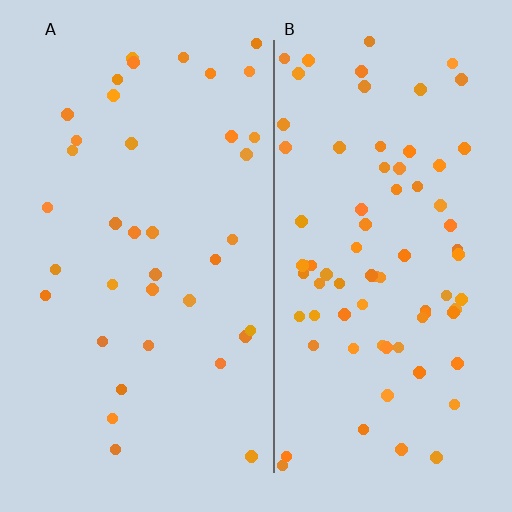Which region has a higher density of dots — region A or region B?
B (the right).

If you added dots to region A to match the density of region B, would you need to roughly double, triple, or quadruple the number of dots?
Approximately double.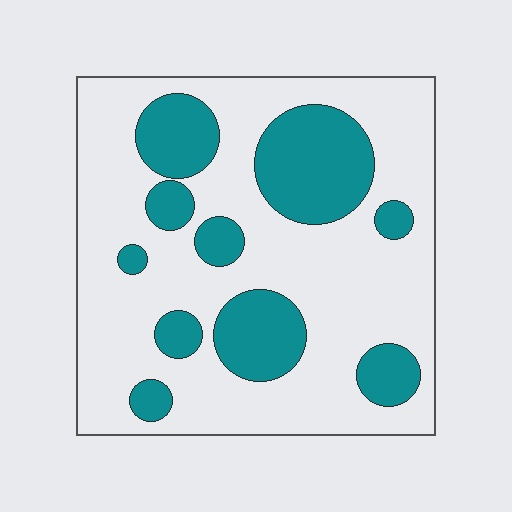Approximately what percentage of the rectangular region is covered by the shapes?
Approximately 30%.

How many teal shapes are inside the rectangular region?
10.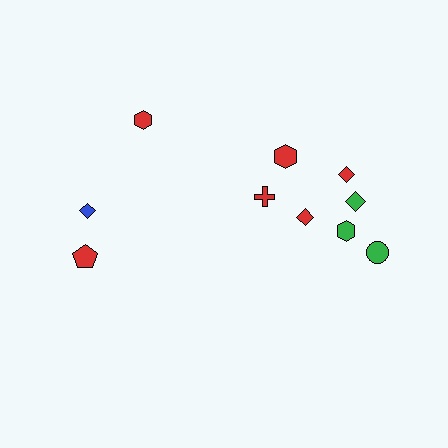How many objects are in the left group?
There are 3 objects.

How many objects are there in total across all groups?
There are 10 objects.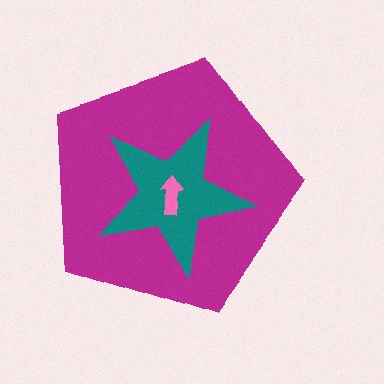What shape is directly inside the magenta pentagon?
The teal star.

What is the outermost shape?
The magenta pentagon.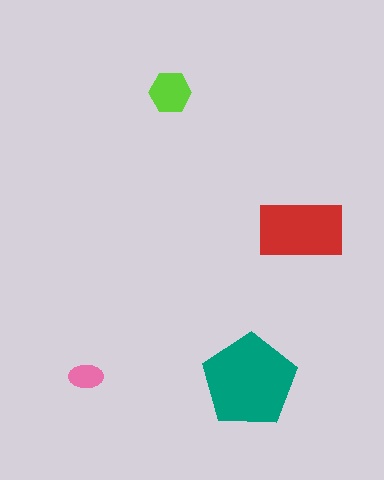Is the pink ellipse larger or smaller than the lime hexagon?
Smaller.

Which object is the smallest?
The pink ellipse.